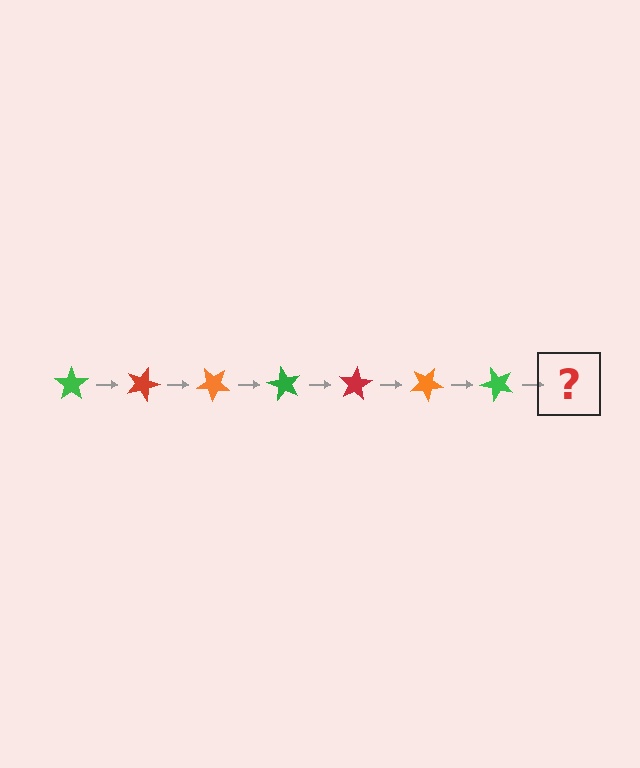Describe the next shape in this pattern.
It should be a red star, rotated 140 degrees from the start.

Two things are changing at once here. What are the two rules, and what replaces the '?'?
The two rules are that it rotates 20 degrees each step and the color cycles through green, red, and orange. The '?' should be a red star, rotated 140 degrees from the start.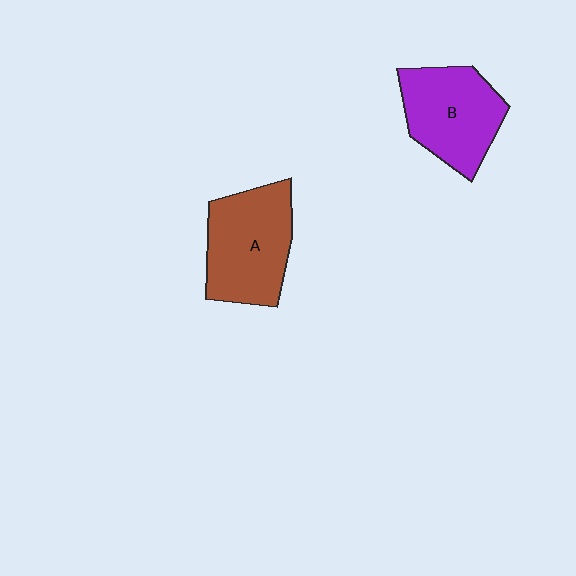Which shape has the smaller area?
Shape B (purple).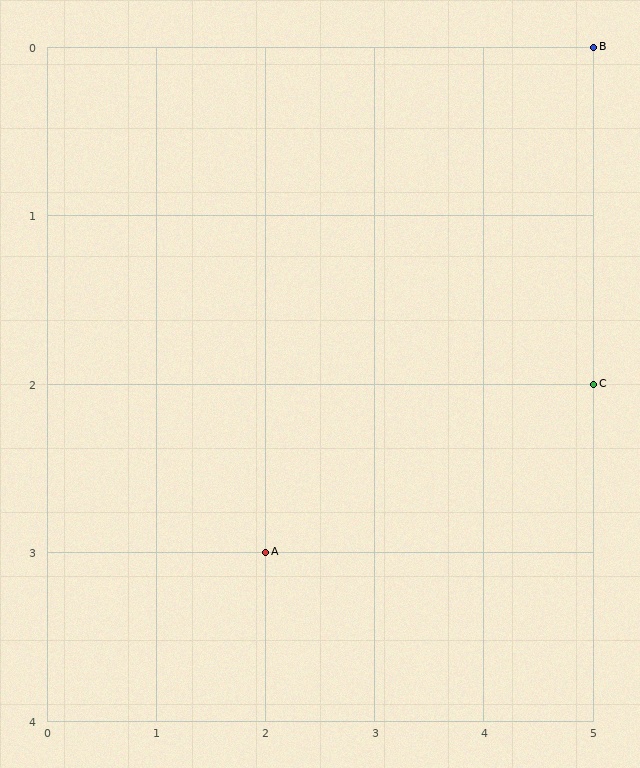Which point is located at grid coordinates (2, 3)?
Point A is at (2, 3).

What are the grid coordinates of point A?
Point A is at grid coordinates (2, 3).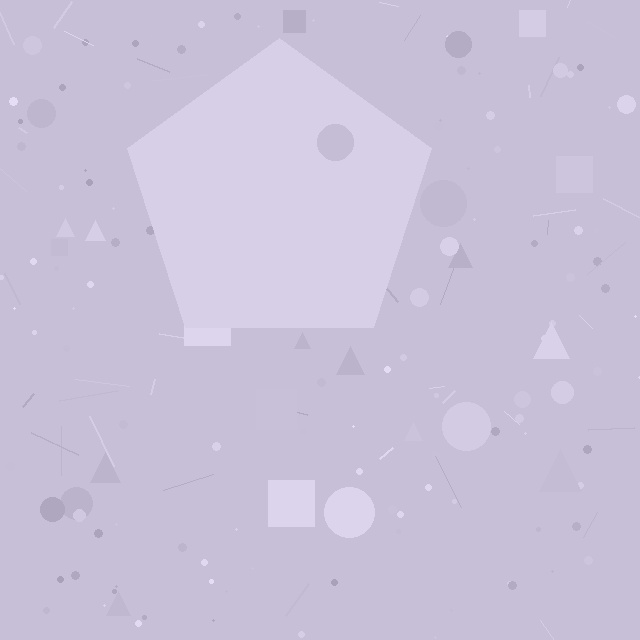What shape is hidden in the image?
A pentagon is hidden in the image.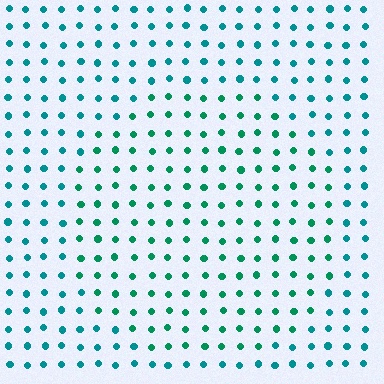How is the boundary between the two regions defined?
The boundary is defined purely by a slight shift in hue (about 25 degrees). Spacing, size, and orientation are identical on both sides.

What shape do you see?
I see a circle.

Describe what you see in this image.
The image is filled with small teal elements in a uniform arrangement. A circle-shaped region is visible where the elements are tinted to a slightly different hue, forming a subtle color boundary.